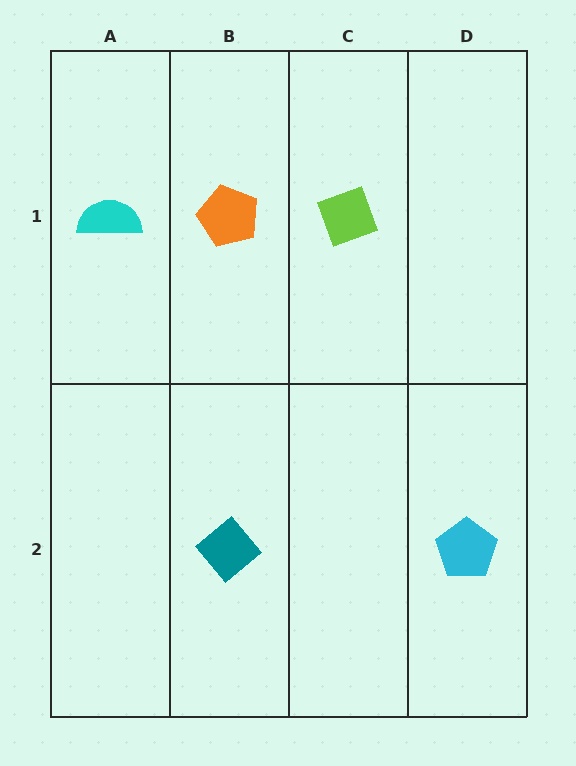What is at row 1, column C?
A lime diamond.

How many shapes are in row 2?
2 shapes.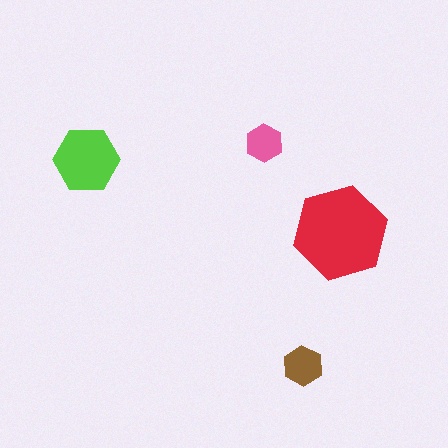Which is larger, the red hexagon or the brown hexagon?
The red one.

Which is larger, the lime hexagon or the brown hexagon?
The lime one.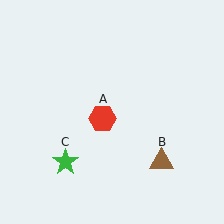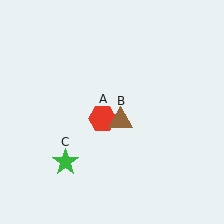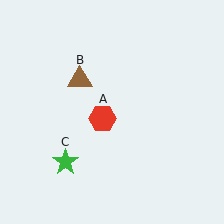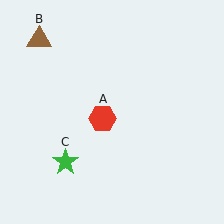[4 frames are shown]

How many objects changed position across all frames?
1 object changed position: brown triangle (object B).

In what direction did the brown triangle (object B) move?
The brown triangle (object B) moved up and to the left.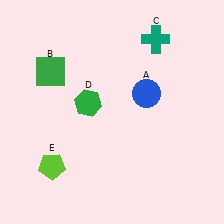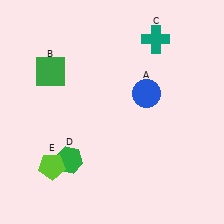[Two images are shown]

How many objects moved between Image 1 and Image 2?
1 object moved between the two images.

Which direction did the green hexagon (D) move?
The green hexagon (D) moved down.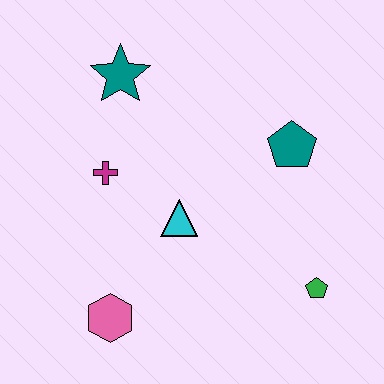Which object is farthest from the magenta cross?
The green pentagon is farthest from the magenta cross.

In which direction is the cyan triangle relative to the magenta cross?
The cyan triangle is to the right of the magenta cross.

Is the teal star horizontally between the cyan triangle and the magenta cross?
Yes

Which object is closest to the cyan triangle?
The magenta cross is closest to the cyan triangle.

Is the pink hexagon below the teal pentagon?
Yes